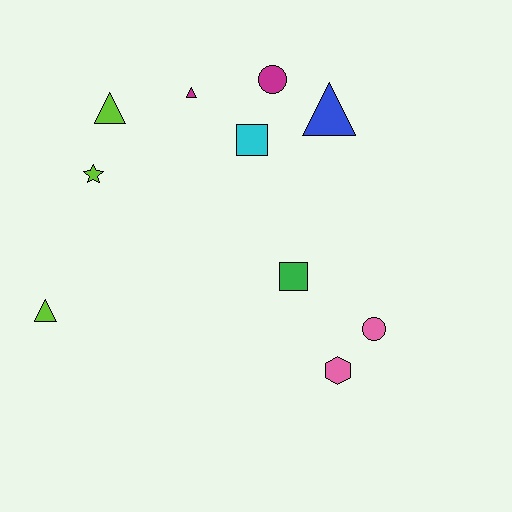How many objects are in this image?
There are 10 objects.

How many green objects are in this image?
There is 1 green object.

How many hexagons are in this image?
There is 1 hexagon.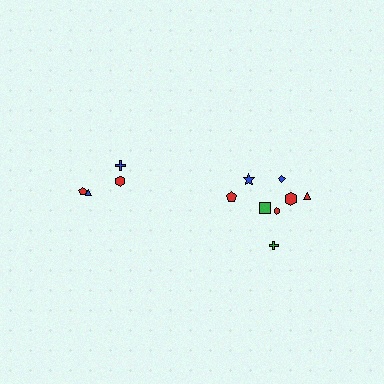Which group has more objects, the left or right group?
The right group.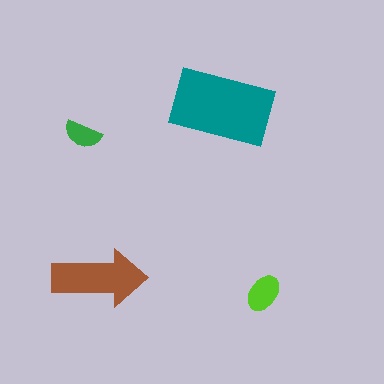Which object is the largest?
The teal rectangle.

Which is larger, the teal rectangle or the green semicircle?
The teal rectangle.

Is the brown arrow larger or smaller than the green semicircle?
Larger.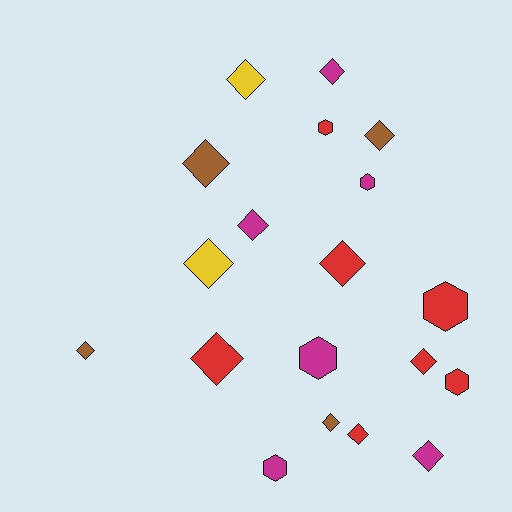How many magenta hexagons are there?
There are 3 magenta hexagons.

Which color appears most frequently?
Red, with 7 objects.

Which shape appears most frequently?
Diamond, with 13 objects.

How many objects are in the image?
There are 19 objects.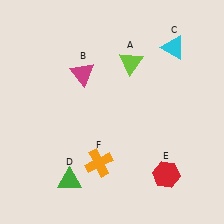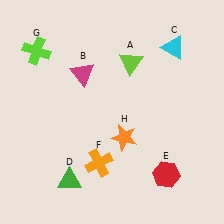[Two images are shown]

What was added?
A lime cross (G), an orange star (H) were added in Image 2.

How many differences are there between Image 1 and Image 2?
There are 2 differences between the two images.